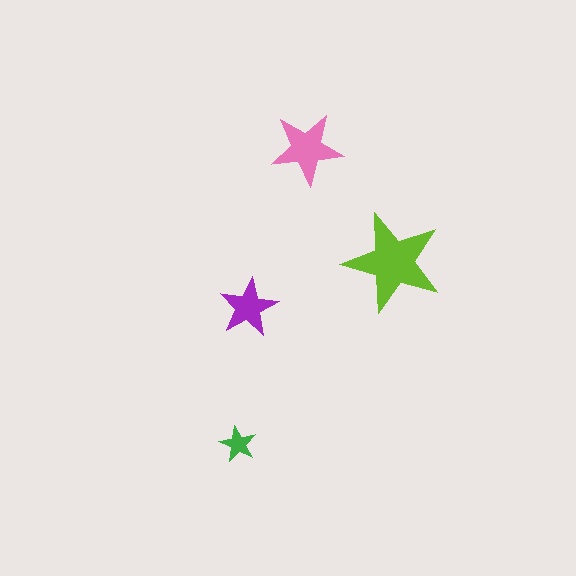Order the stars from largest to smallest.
the lime one, the pink one, the purple one, the green one.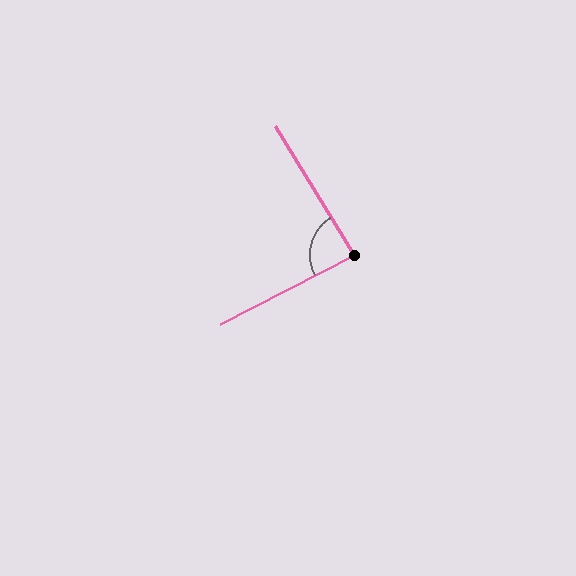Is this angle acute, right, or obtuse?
It is approximately a right angle.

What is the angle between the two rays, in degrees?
Approximately 86 degrees.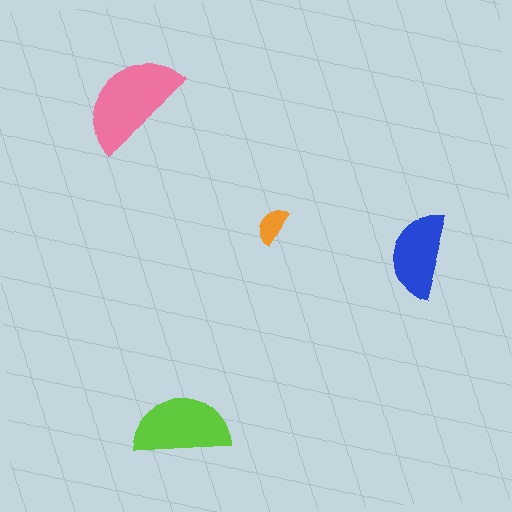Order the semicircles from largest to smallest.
the pink one, the lime one, the blue one, the orange one.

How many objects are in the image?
There are 4 objects in the image.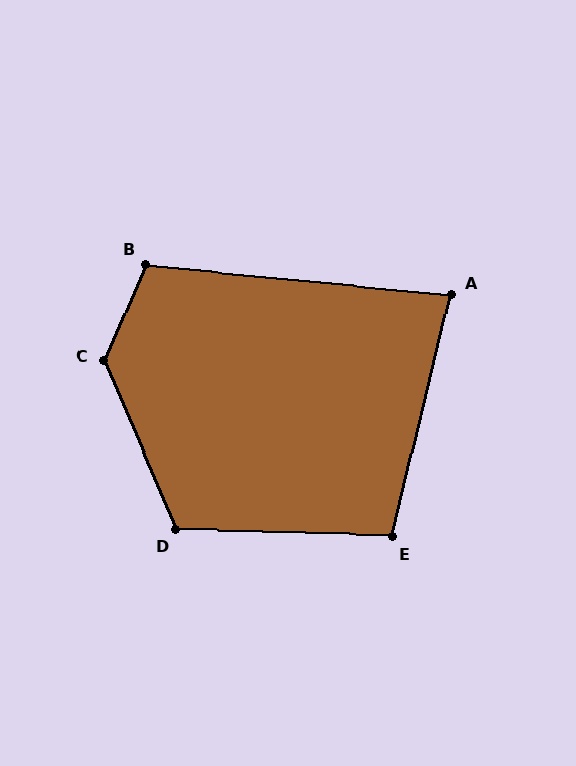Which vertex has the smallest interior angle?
A, at approximately 82 degrees.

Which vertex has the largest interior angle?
C, at approximately 134 degrees.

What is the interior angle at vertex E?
Approximately 102 degrees (obtuse).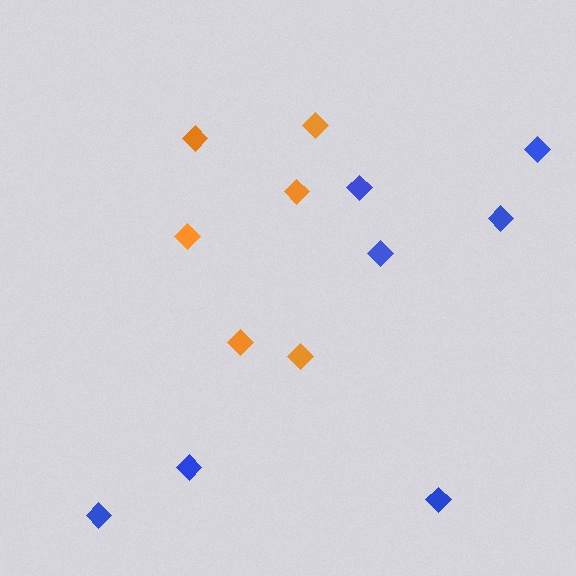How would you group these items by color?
There are 2 groups: one group of orange diamonds (6) and one group of blue diamonds (7).